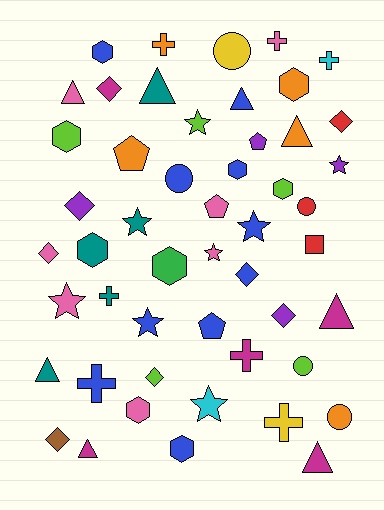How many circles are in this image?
There are 5 circles.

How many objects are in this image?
There are 50 objects.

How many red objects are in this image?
There are 3 red objects.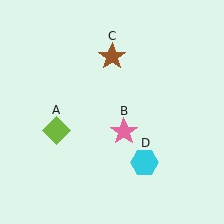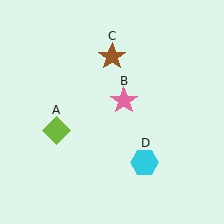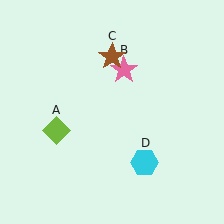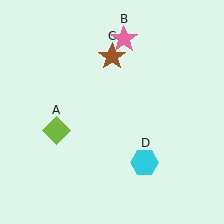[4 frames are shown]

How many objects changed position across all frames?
1 object changed position: pink star (object B).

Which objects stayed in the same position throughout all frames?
Lime diamond (object A) and brown star (object C) and cyan hexagon (object D) remained stationary.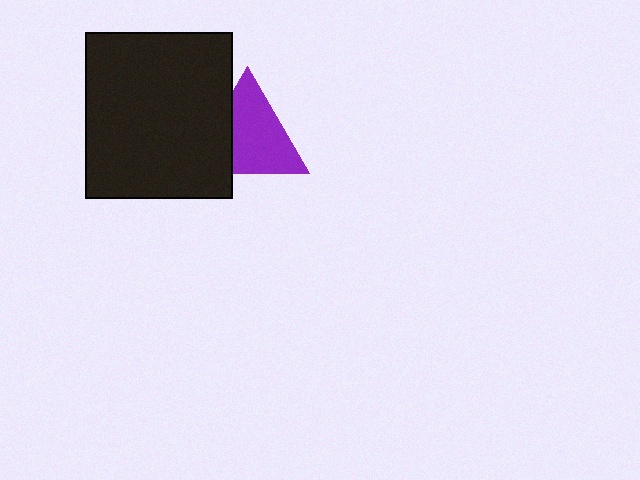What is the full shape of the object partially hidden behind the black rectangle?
The partially hidden object is a purple triangle.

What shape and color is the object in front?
The object in front is a black rectangle.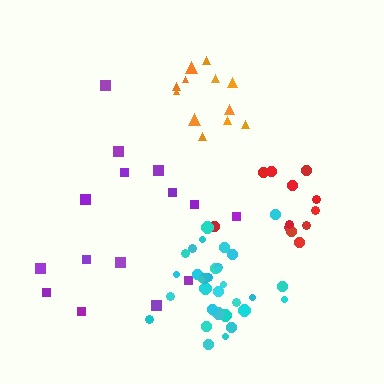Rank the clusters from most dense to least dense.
cyan, red, orange, purple.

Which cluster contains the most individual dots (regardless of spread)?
Cyan (32).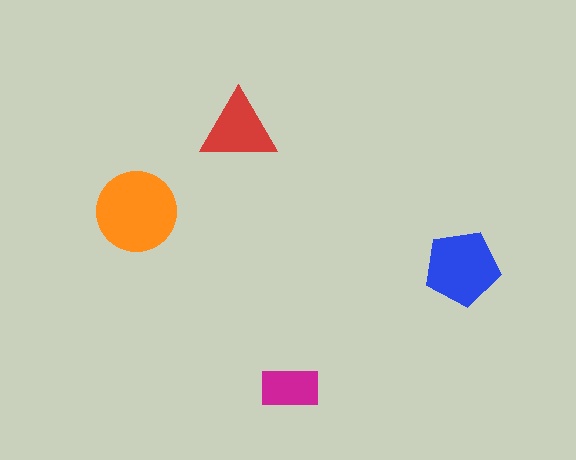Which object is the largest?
The orange circle.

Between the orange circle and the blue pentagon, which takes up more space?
The orange circle.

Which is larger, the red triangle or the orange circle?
The orange circle.